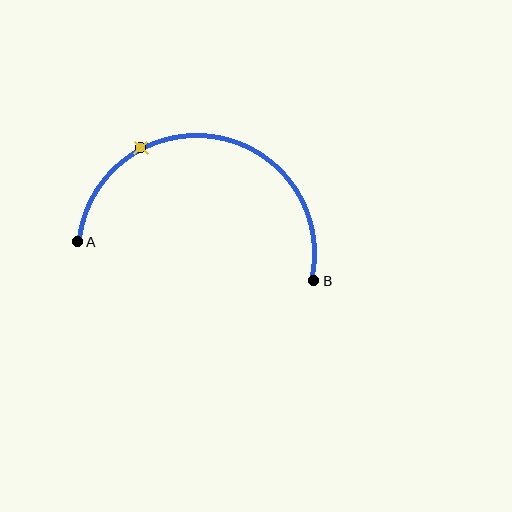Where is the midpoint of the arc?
The arc midpoint is the point on the curve farthest from the straight line joining A and B. It sits above that line.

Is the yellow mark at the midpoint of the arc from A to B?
No. The yellow mark lies on the arc but is closer to endpoint A. The arc midpoint would be at the point on the curve equidistant along the arc from both A and B.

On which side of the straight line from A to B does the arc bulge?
The arc bulges above the straight line connecting A and B.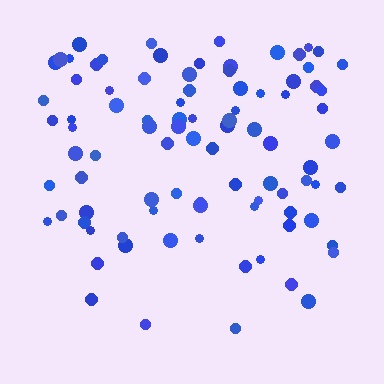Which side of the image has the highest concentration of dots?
The top.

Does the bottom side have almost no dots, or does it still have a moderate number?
Still a moderate number, just noticeably fewer than the top.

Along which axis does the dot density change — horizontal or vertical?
Vertical.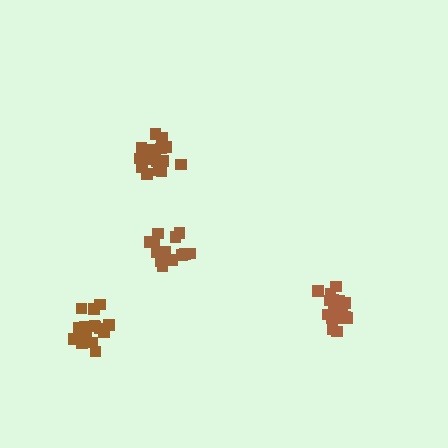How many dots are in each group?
Group 1: 14 dots, Group 2: 19 dots, Group 3: 17 dots, Group 4: 19 dots (69 total).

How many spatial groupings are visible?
There are 4 spatial groupings.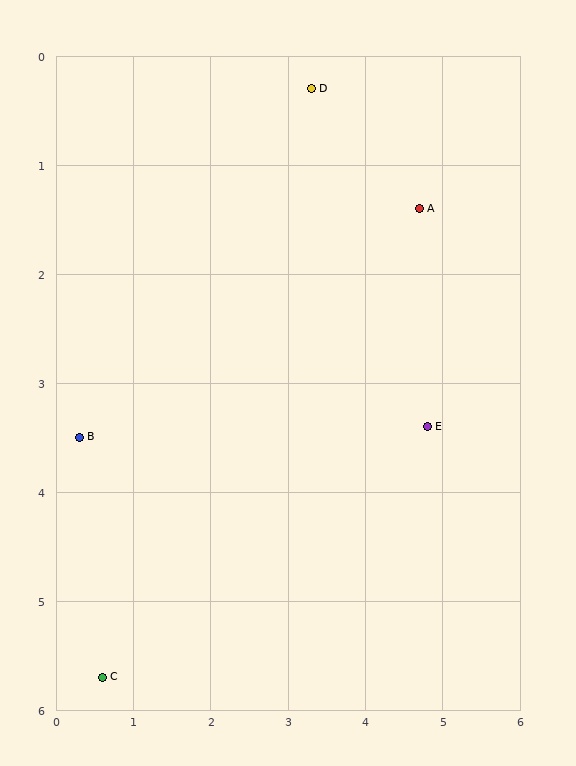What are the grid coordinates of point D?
Point D is at approximately (3.3, 0.3).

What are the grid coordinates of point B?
Point B is at approximately (0.3, 3.5).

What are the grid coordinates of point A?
Point A is at approximately (4.7, 1.4).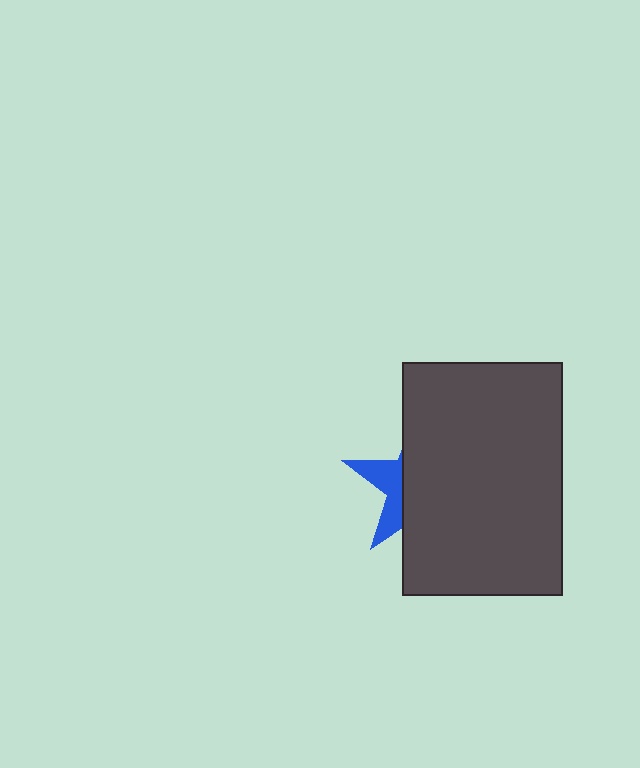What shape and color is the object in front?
The object in front is a dark gray rectangle.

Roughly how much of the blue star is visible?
A small part of it is visible (roughly 30%).